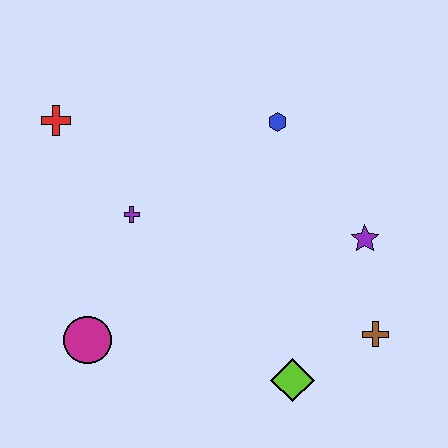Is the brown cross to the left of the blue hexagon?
No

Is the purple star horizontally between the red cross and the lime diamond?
No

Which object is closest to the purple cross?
The red cross is closest to the purple cross.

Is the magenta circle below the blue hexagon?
Yes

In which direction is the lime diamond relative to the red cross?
The lime diamond is below the red cross.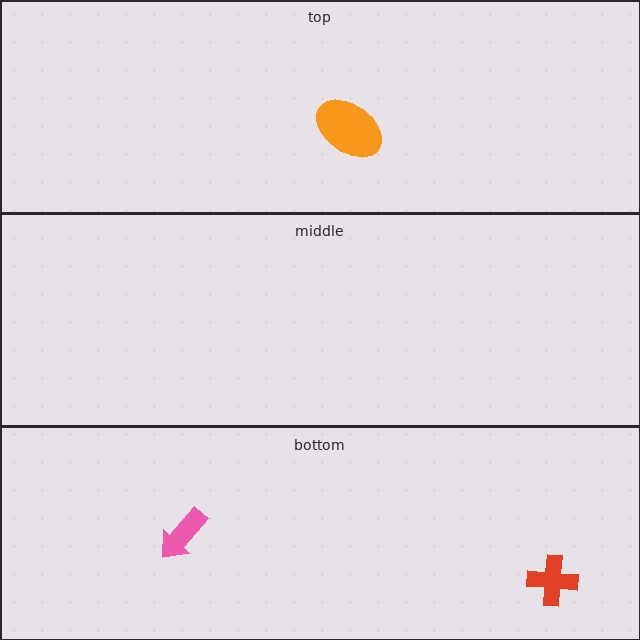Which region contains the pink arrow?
The bottom region.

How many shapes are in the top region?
1.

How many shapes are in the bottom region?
2.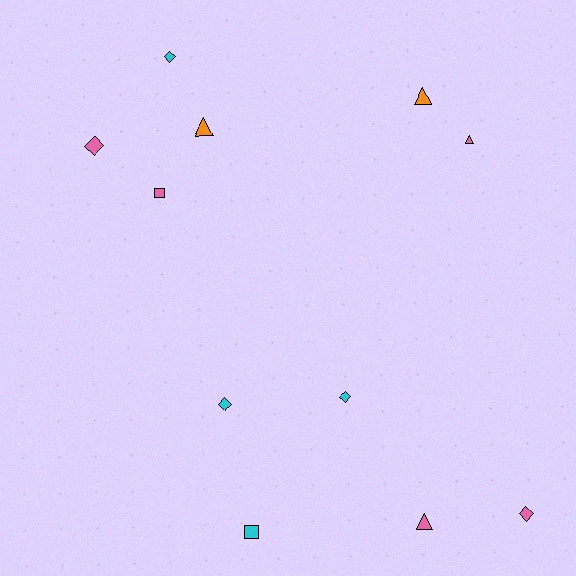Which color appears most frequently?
Pink, with 5 objects.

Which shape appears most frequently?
Diamond, with 5 objects.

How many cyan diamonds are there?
There are 3 cyan diamonds.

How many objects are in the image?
There are 11 objects.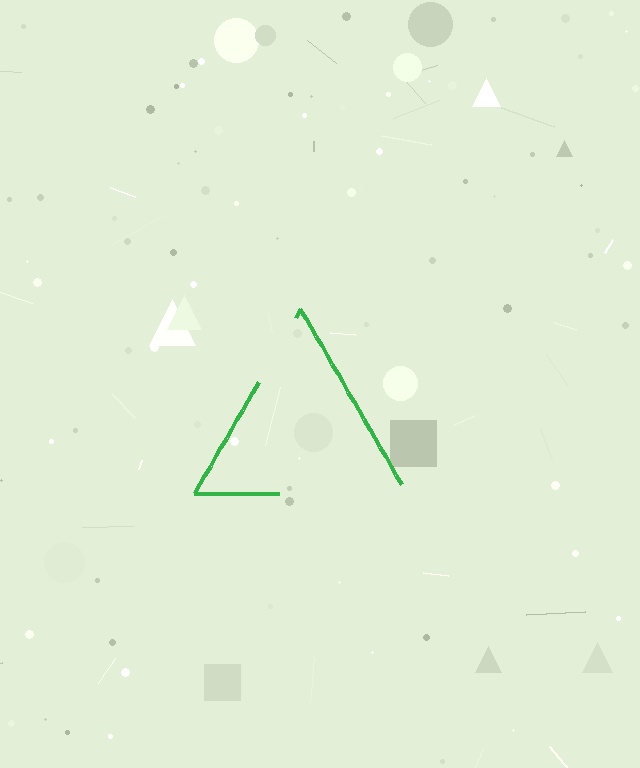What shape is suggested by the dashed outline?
The dashed outline suggests a triangle.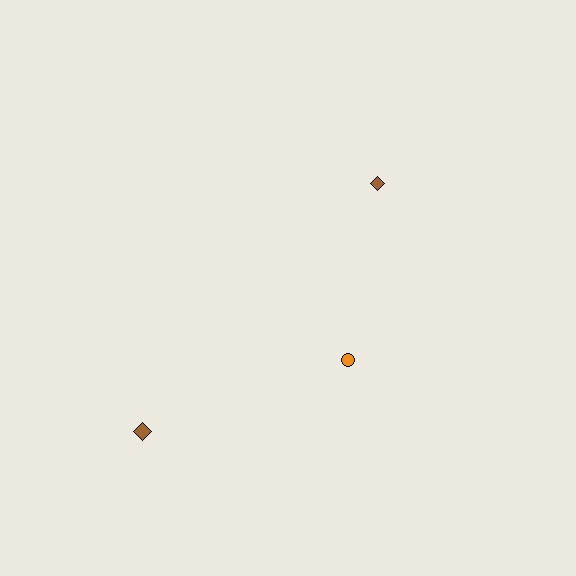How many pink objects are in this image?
There are no pink objects.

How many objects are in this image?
There are 3 objects.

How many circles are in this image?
There is 1 circle.